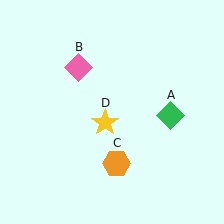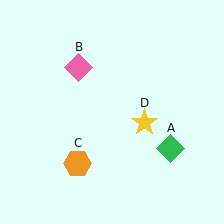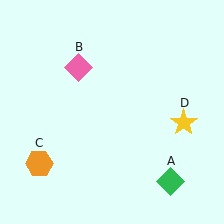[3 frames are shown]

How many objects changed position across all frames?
3 objects changed position: green diamond (object A), orange hexagon (object C), yellow star (object D).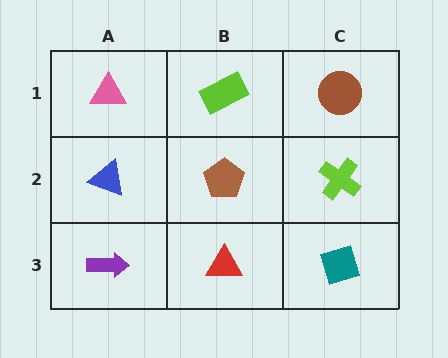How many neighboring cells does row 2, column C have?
3.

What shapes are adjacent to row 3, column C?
A lime cross (row 2, column C), a red triangle (row 3, column B).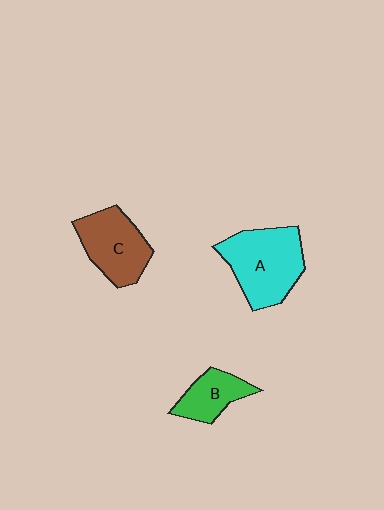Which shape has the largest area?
Shape A (cyan).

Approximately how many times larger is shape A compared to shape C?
Approximately 1.3 times.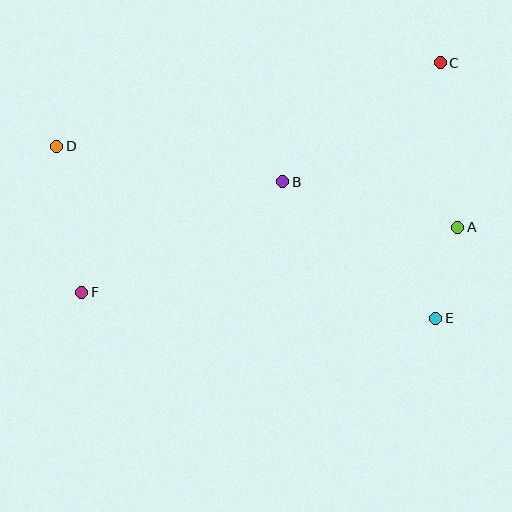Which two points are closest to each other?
Points A and E are closest to each other.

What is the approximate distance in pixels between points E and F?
The distance between E and F is approximately 355 pixels.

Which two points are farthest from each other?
Points C and F are farthest from each other.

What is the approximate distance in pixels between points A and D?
The distance between A and D is approximately 409 pixels.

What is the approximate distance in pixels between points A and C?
The distance between A and C is approximately 166 pixels.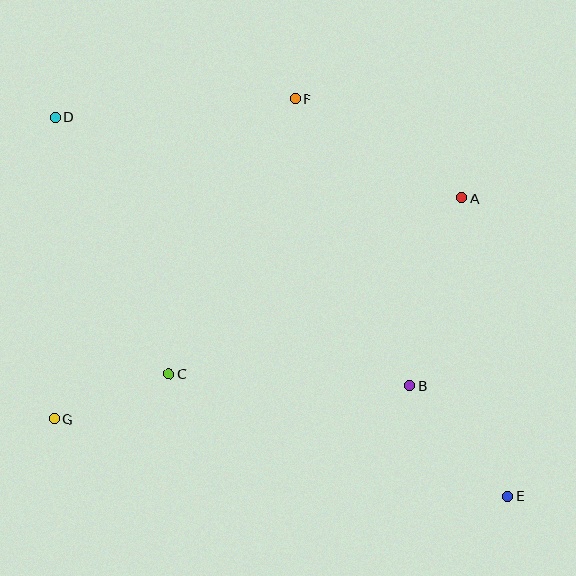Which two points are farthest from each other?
Points D and E are farthest from each other.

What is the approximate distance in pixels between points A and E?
The distance between A and E is approximately 302 pixels.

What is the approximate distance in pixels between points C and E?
The distance between C and E is approximately 360 pixels.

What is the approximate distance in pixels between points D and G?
The distance between D and G is approximately 302 pixels.